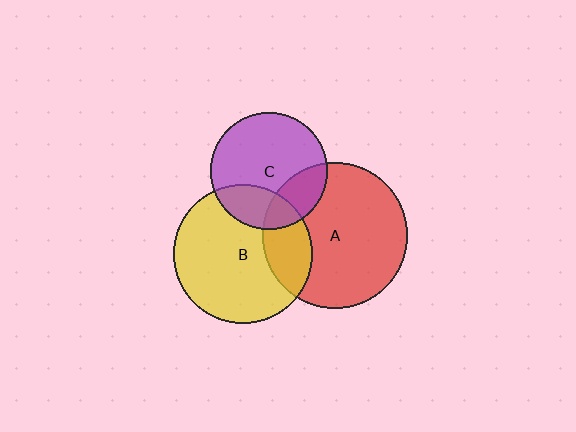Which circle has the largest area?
Circle A (red).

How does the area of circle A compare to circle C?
Approximately 1.5 times.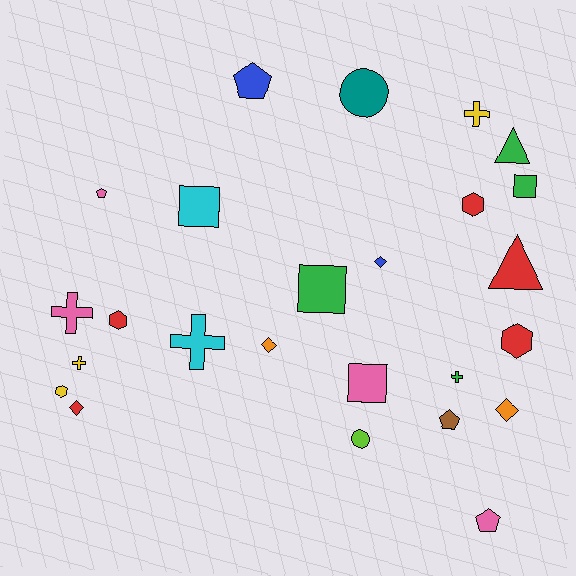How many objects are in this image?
There are 25 objects.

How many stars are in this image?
There are no stars.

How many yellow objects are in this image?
There are 3 yellow objects.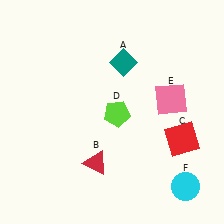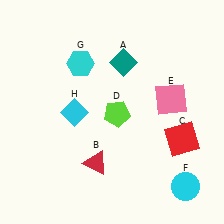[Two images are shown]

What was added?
A cyan hexagon (G), a cyan diamond (H) were added in Image 2.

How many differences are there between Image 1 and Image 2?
There are 2 differences between the two images.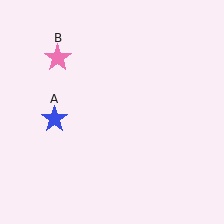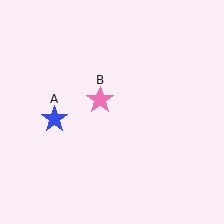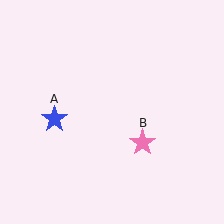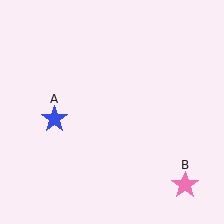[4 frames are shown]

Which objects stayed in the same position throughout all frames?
Blue star (object A) remained stationary.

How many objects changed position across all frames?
1 object changed position: pink star (object B).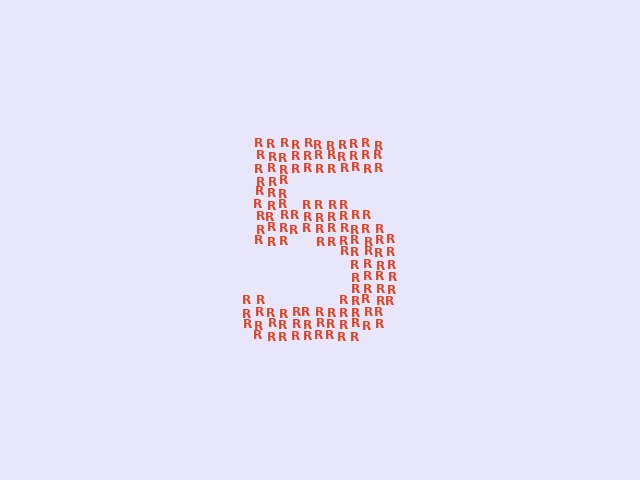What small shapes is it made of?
It is made of small letter R's.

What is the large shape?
The large shape is the digit 5.